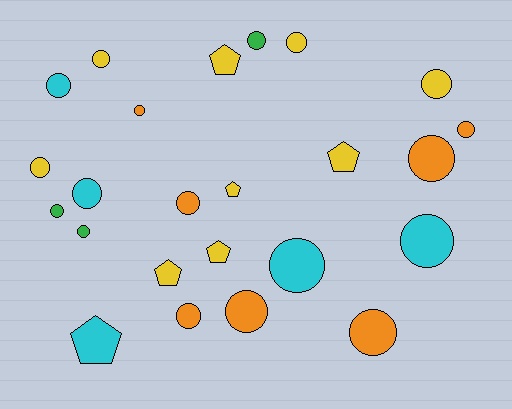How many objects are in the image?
There are 24 objects.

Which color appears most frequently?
Yellow, with 9 objects.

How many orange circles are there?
There are 7 orange circles.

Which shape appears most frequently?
Circle, with 18 objects.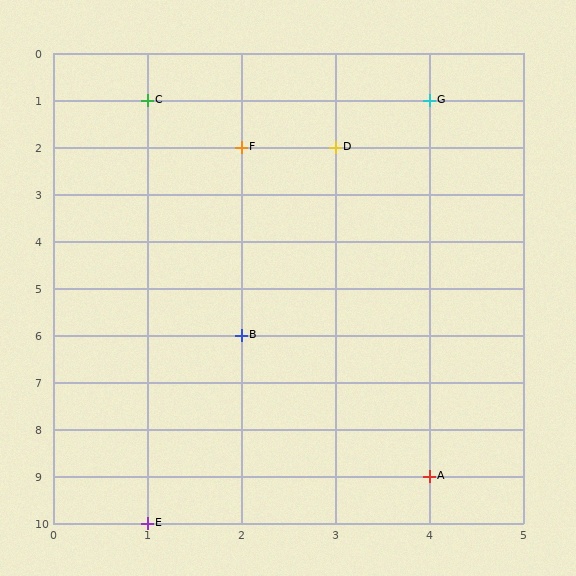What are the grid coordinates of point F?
Point F is at grid coordinates (2, 2).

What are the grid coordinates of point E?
Point E is at grid coordinates (1, 10).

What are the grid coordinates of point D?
Point D is at grid coordinates (3, 2).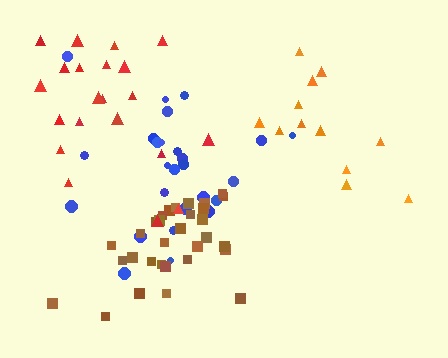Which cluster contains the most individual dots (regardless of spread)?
Brown (32).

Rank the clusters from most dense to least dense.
brown, blue, red, orange.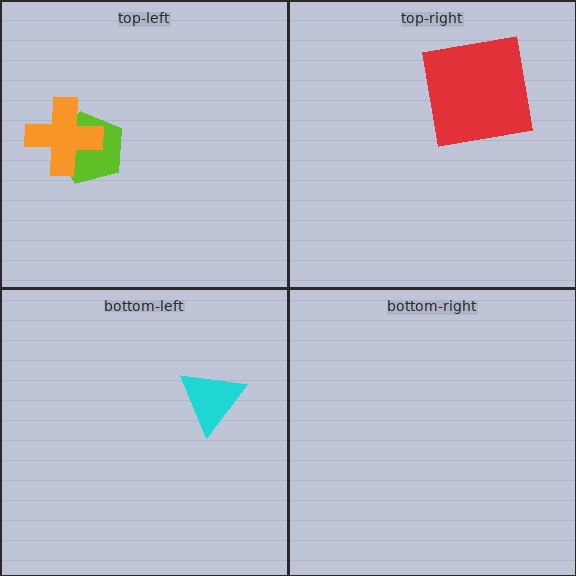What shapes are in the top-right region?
The red square.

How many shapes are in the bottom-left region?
1.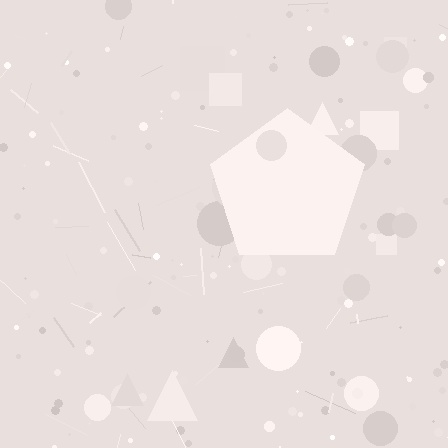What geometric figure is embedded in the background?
A pentagon is embedded in the background.